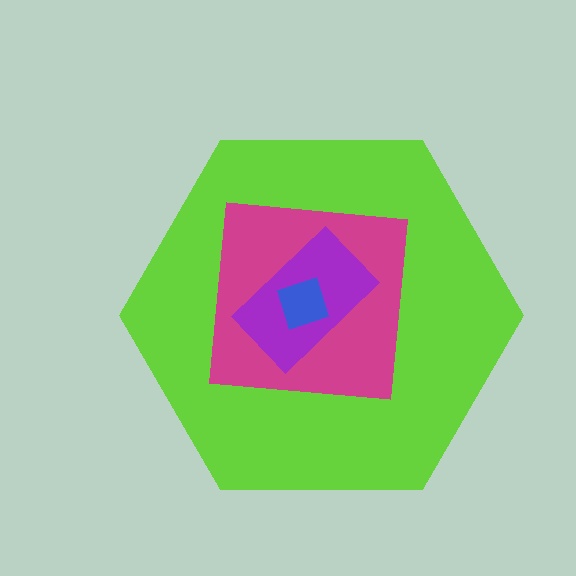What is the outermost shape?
The lime hexagon.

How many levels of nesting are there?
4.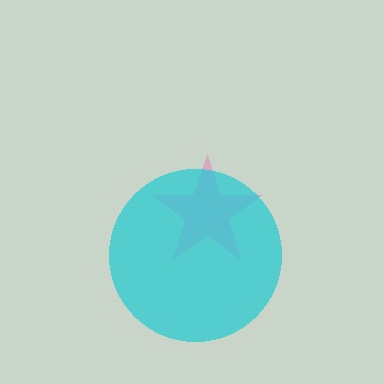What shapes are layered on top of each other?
The layered shapes are: a pink star, a cyan circle.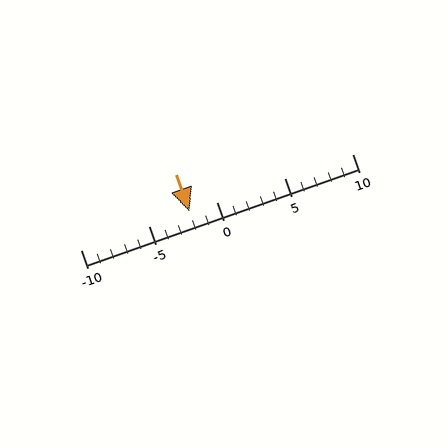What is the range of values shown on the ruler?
The ruler shows values from -10 to 10.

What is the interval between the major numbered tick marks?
The major tick marks are spaced 5 units apart.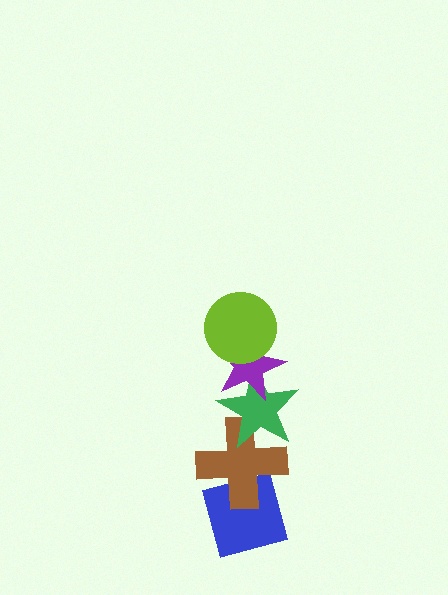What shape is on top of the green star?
The purple star is on top of the green star.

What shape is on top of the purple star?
The lime circle is on top of the purple star.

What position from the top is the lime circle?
The lime circle is 1st from the top.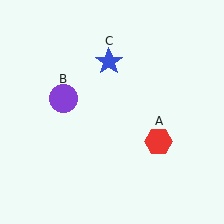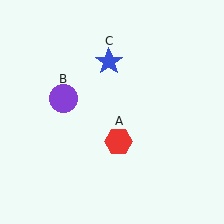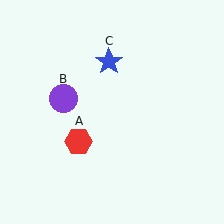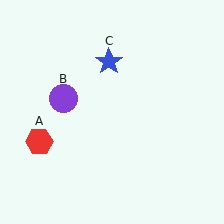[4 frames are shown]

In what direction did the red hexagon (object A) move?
The red hexagon (object A) moved left.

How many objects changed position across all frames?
1 object changed position: red hexagon (object A).